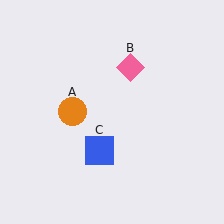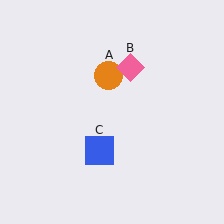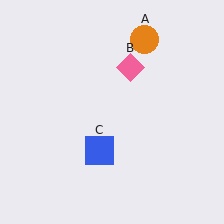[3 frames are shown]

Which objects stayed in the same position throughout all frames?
Pink diamond (object B) and blue square (object C) remained stationary.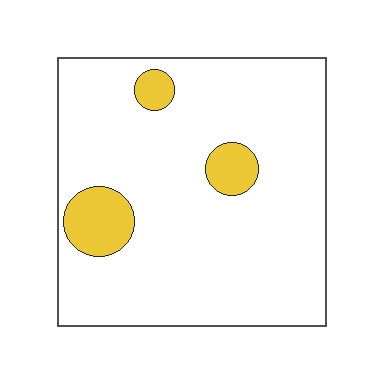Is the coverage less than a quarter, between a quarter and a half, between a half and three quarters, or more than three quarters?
Less than a quarter.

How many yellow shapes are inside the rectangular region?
3.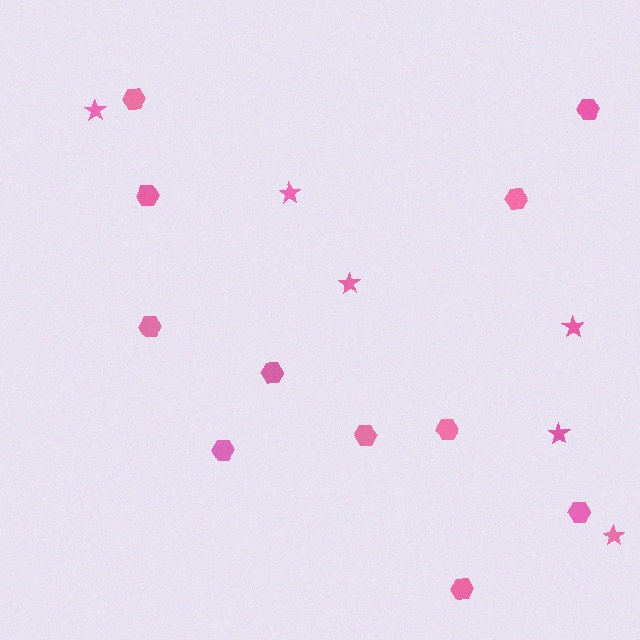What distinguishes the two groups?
There are 2 groups: one group of hexagons (11) and one group of stars (6).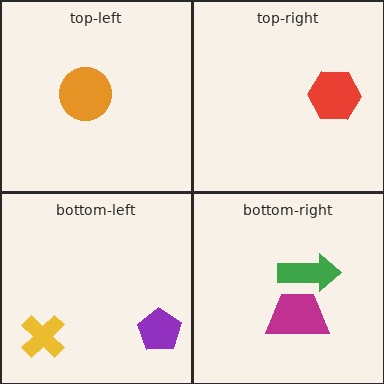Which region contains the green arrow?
The bottom-right region.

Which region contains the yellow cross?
The bottom-left region.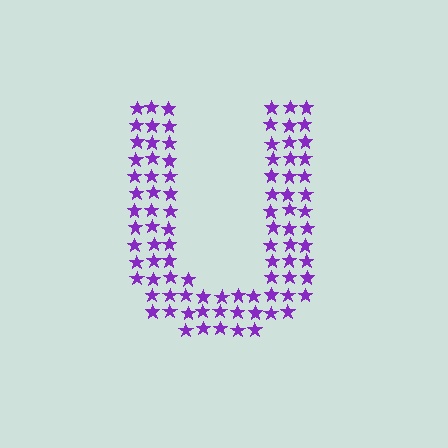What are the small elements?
The small elements are stars.